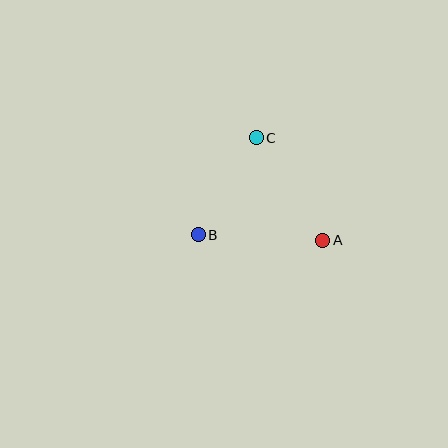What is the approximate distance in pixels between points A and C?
The distance between A and C is approximately 122 pixels.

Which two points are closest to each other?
Points B and C are closest to each other.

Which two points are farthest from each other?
Points A and B are farthest from each other.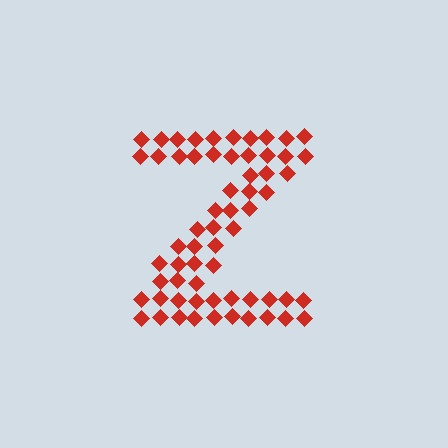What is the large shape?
The large shape is the letter Z.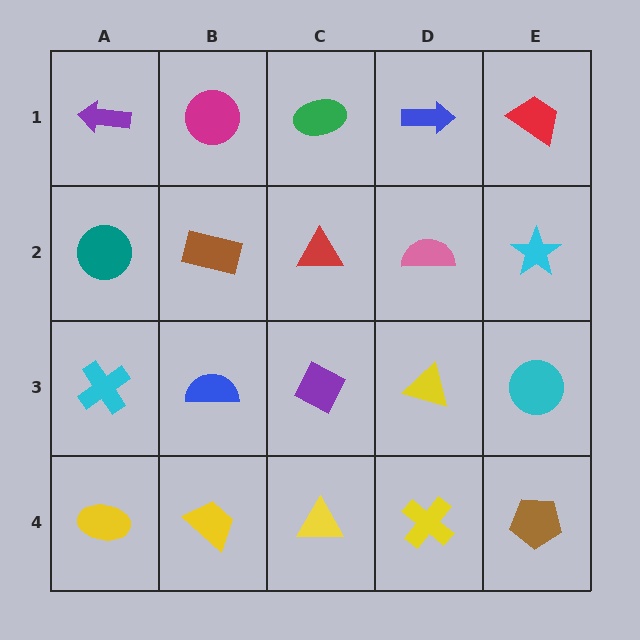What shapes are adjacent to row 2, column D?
A blue arrow (row 1, column D), a yellow triangle (row 3, column D), a red triangle (row 2, column C), a cyan star (row 2, column E).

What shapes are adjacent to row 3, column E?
A cyan star (row 2, column E), a brown pentagon (row 4, column E), a yellow triangle (row 3, column D).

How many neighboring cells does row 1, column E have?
2.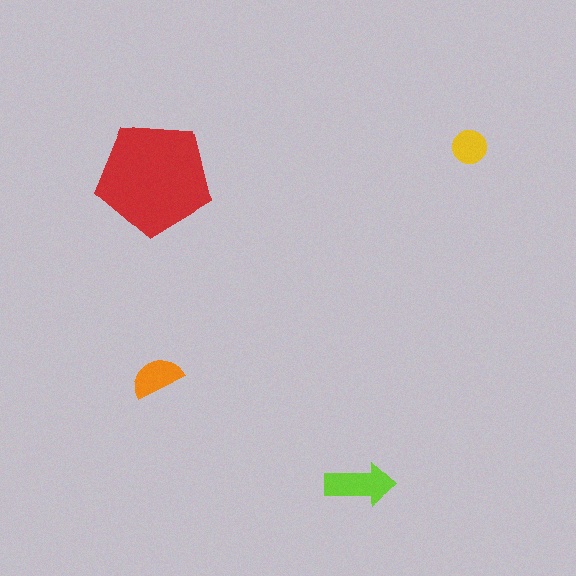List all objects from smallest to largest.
The yellow circle, the orange semicircle, the lime arrow, the red pentagon.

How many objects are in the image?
There are 4 objects in the image.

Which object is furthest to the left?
The orange semicircle is leftmost.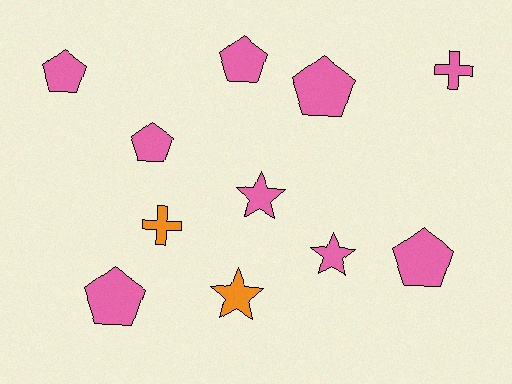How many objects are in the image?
There are 11 objects.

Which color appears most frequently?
Pink, with 9 objects.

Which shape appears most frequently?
Pentagon, with 6 objects.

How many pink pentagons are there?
There are 6 pink pentagons.